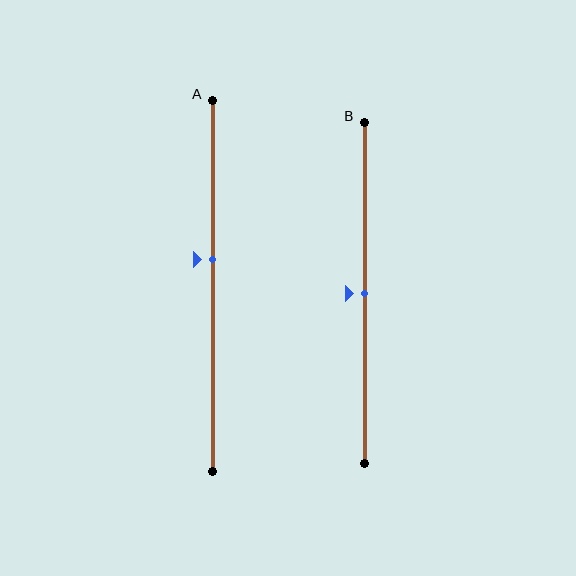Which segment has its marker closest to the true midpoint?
Segment B has its marker closest to the true midpoint.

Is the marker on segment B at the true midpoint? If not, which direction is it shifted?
Yes, the marker on segment B is at the true midpoint.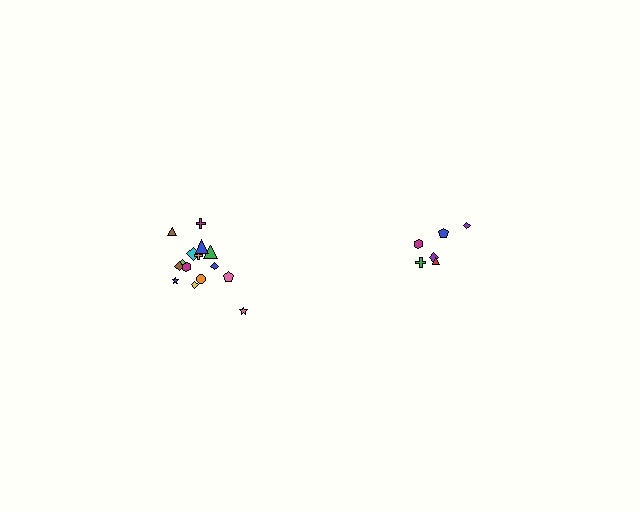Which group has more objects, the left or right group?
The left group.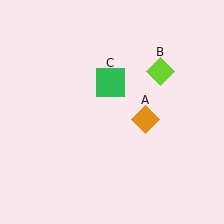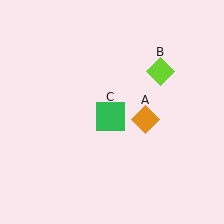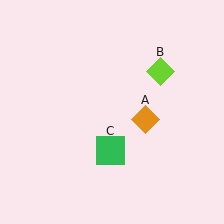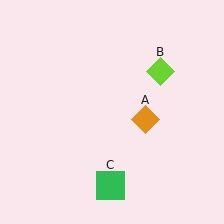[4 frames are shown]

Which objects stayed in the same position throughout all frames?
Orange diamond (object A) and lime diamond (object B) remained stationary.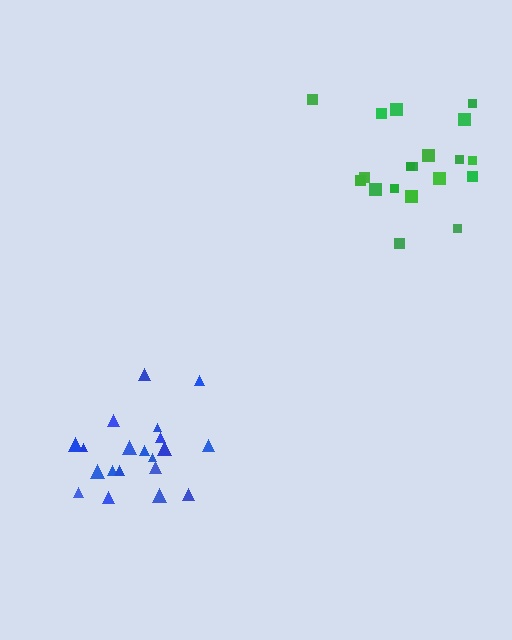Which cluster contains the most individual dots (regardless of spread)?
Blue (20).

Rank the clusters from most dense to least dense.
blue, green.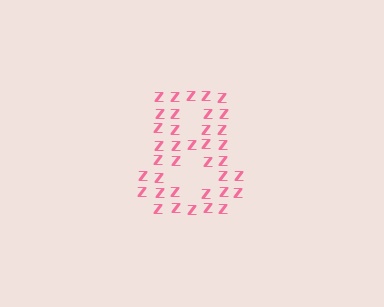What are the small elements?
The small elements are letter Z's.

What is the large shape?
The large shape is the digit 8.